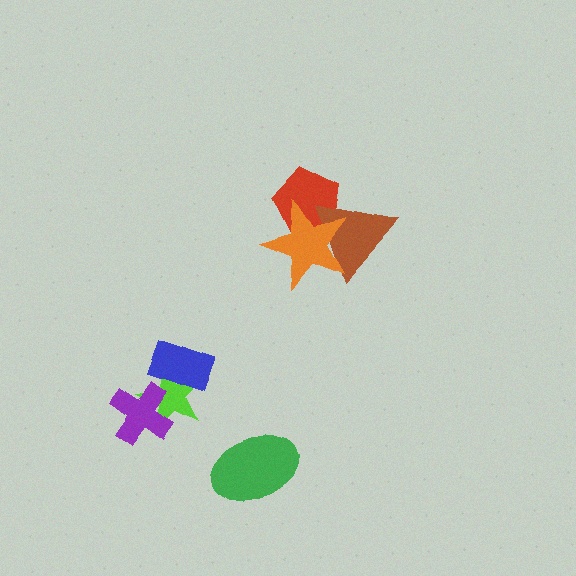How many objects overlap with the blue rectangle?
1 object overlaps with the blue rectangle.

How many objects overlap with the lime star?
2 objects overlap with the lime star.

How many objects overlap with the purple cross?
1 object overlaps with the purple cross.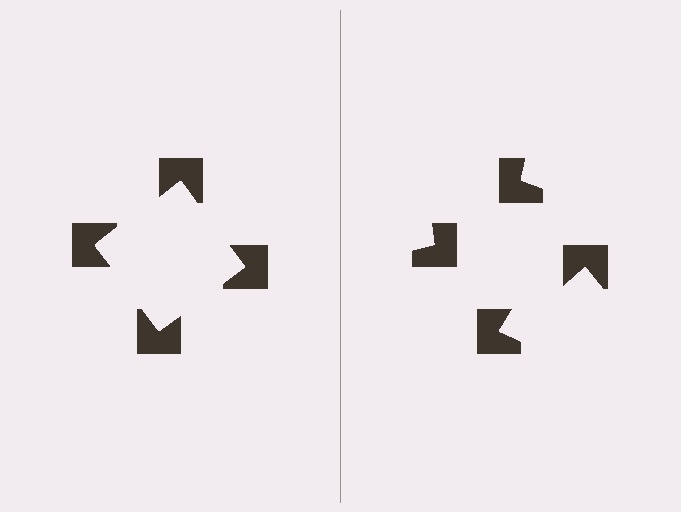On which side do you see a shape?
An illusory square appears on the left side. On the right side the wedge cuts are rotated, so no coherent shape forms.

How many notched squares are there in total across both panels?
8 — 4 on each side.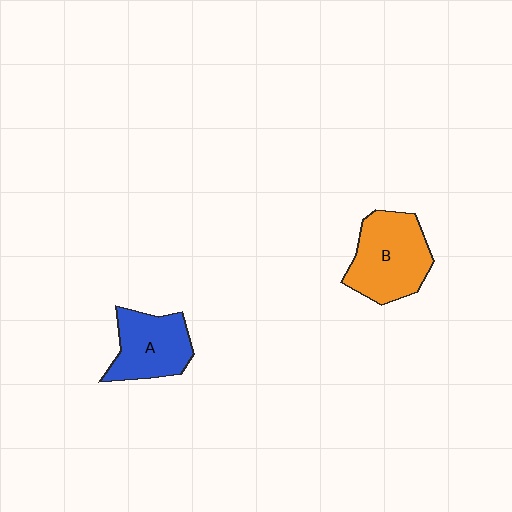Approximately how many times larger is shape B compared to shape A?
Approximately 1.2 times.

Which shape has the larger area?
Shape B (orange).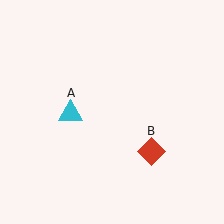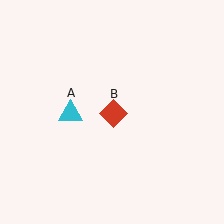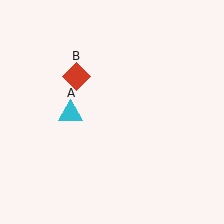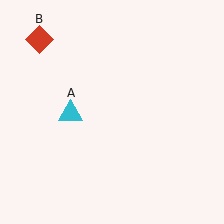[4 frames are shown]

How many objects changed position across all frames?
1 object changed position: red diamond (object B).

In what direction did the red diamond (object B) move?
The red diamond (object B) moved up and to the left.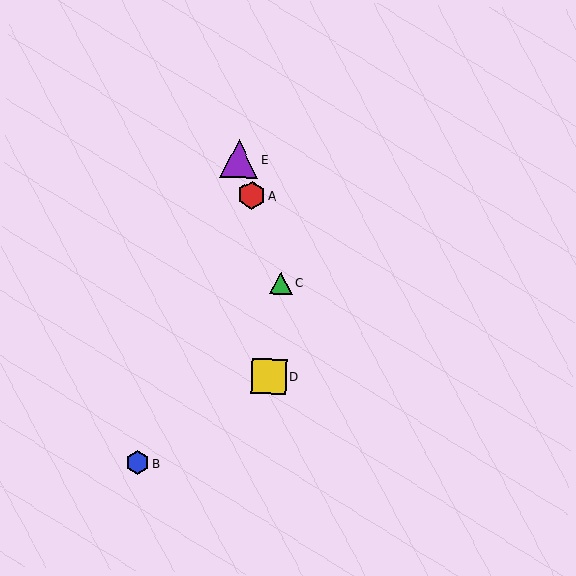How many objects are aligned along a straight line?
3 objects (A, C, E) are aligned along a straight line.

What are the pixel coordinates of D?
Object D is at (269, 376).